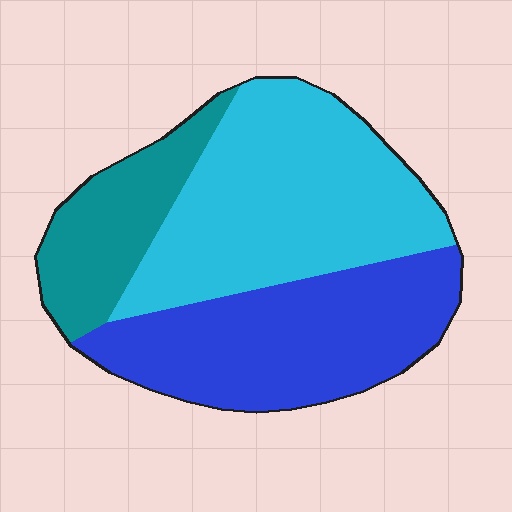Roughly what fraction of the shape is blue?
Blue takes up about three eighths (3/8) of the shape.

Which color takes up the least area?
Teal, at roughly 20%.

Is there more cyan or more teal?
Cyan.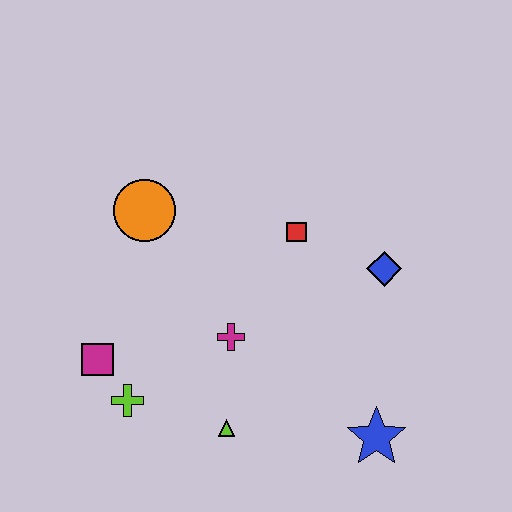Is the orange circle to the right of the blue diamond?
No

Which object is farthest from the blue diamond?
The magenta square is farthest from the blue diamond.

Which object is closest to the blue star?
The lime triangle is closest to the blue star.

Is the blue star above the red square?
No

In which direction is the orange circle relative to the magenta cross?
The orange circle is above the magenta cross.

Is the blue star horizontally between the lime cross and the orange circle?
No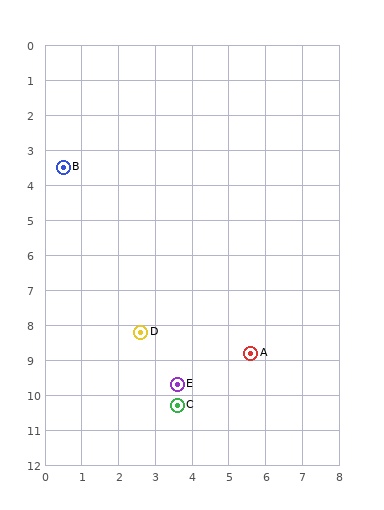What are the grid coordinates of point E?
Point E is at approximately (3.6, 9.7).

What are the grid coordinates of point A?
Point A is at approximately (5.6, 8.8).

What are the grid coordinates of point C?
Point C is at approximately (3.6, 10.3).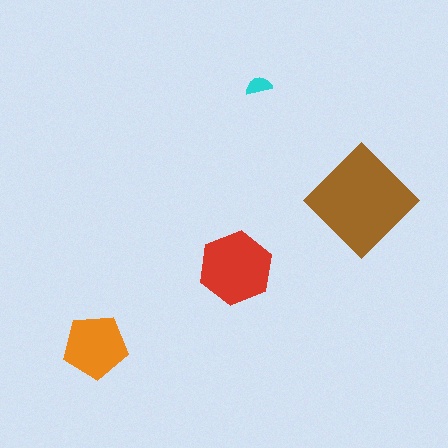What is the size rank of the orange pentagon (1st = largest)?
3rd.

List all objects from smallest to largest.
The cyan semicircle, the orange pentagon, the red hexagon, the brown diamond.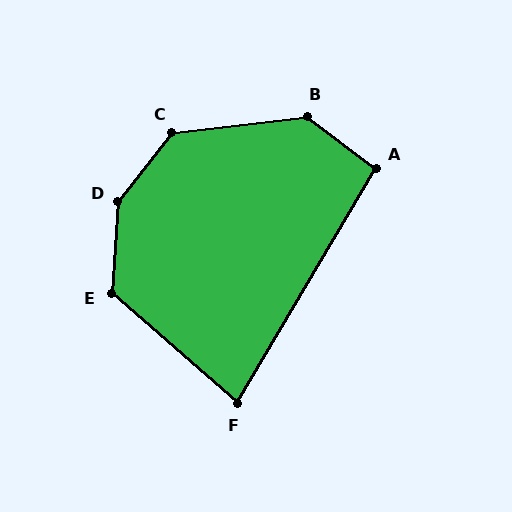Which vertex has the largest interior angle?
D, at approximately 145 degrees.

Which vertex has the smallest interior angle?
F, at approximately 79 degrees.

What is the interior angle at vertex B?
Approximately 136 degrees (obtuse).